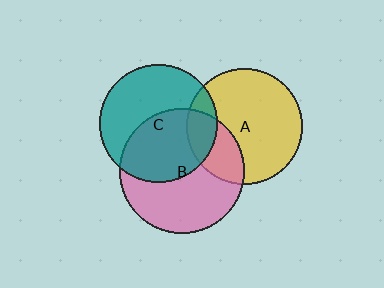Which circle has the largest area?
Circle B (pink).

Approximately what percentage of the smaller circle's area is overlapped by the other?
Approximately 50%.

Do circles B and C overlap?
Yes.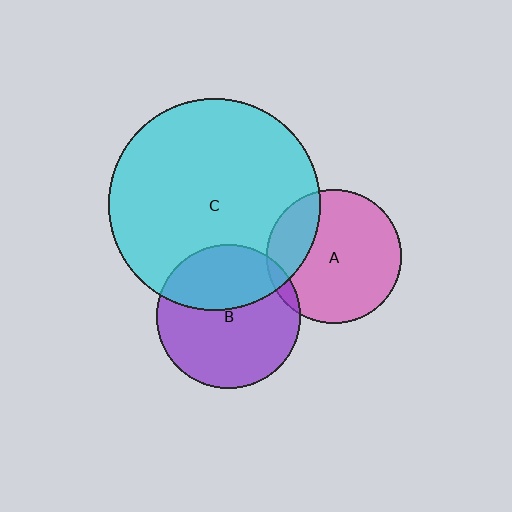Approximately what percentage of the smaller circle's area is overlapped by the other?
Approximately 5%.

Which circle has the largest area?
Circle C (cyan).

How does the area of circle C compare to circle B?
Approximately 2.2 times.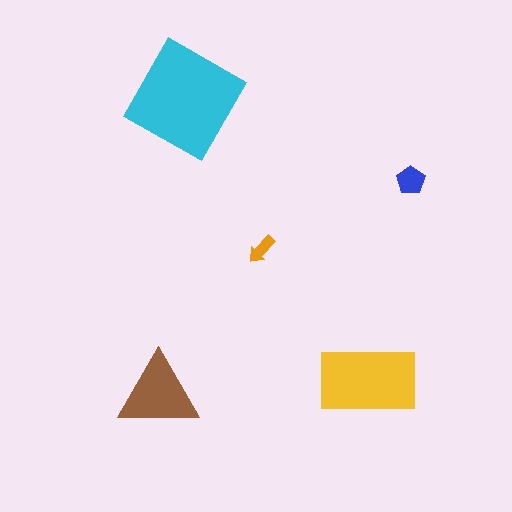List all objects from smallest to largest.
The orange arrow, the blue pentagon, the brown triangle, the yellow rectangle, the cyan diamond.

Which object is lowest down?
The brown triangle is bottommost.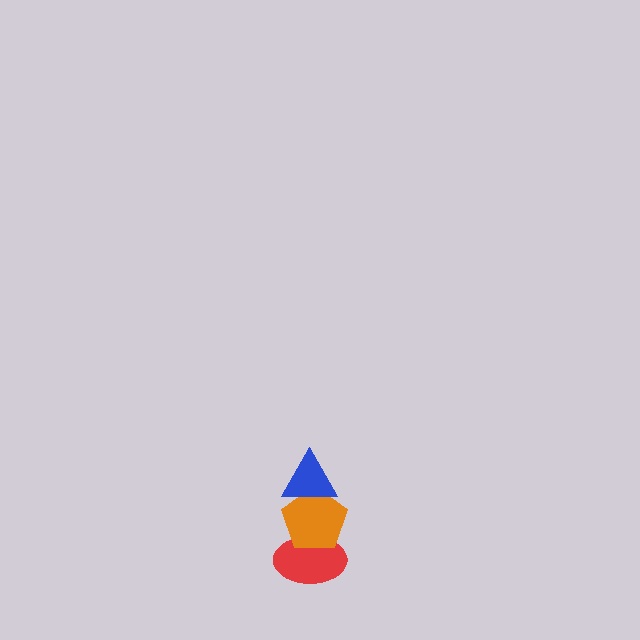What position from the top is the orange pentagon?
The orange pentagon is 2nd from the top.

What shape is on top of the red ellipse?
The orange pentagon is on top of the red ellipse.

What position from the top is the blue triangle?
The blue triangle is 1st from the top.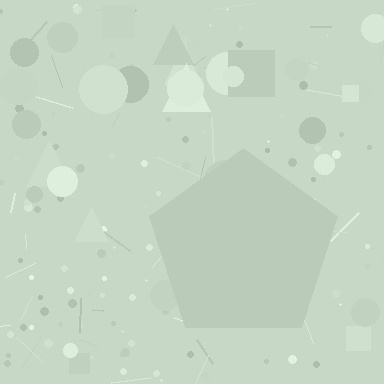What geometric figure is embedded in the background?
A pentagon is embedded in the background.